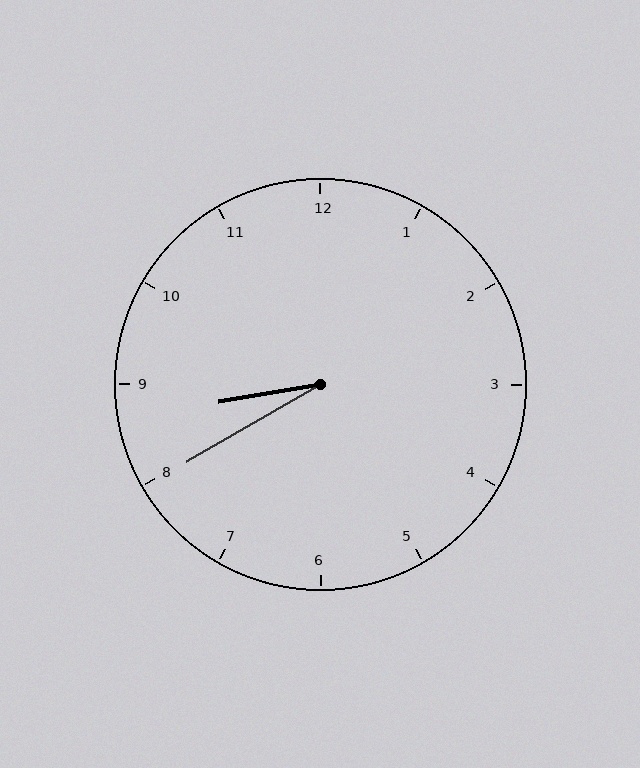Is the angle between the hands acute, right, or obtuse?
It is acute.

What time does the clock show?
8:40.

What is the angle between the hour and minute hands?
Approximately 20 degrees.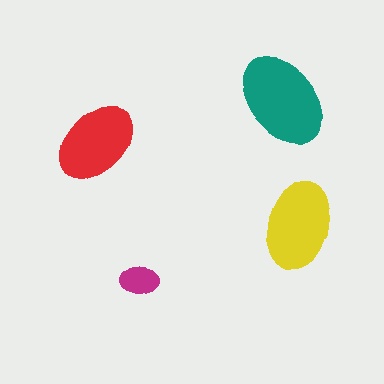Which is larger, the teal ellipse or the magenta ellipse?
The teal one.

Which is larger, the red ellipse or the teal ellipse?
The teal one.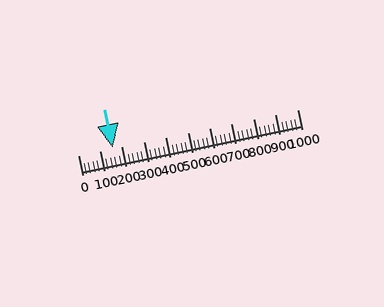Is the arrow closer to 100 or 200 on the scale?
The arrow is closer to 200.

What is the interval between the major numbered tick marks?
The major tick marks are spaced 100 units apart.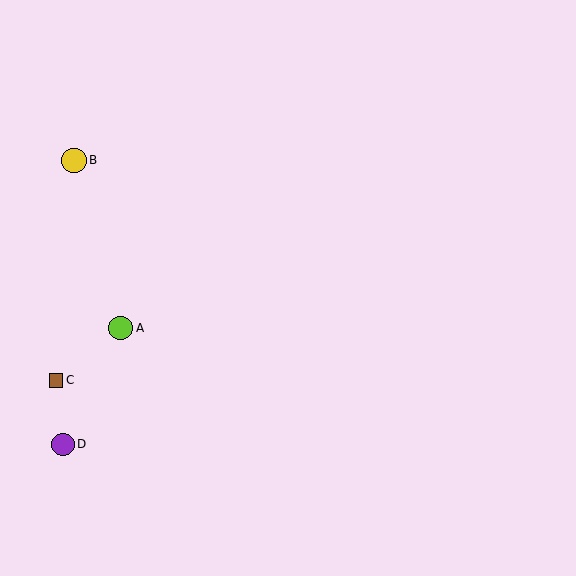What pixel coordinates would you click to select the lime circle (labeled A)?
Click at (121, 328) to select the lime circle A.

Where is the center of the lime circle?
The center of the lime circle is at (121, 328).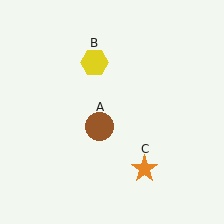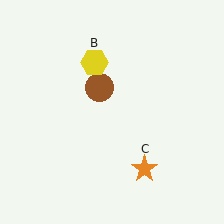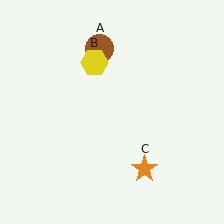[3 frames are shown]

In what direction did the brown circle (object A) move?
The brown circle (object A) moved up.